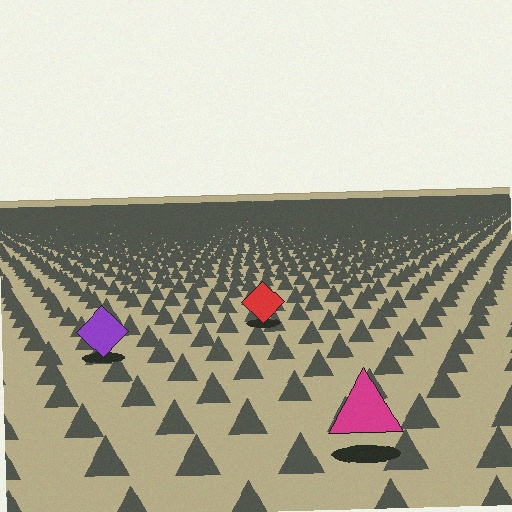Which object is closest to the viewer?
The magenta triangle is closest. The texture marks near it are larger and more spread out.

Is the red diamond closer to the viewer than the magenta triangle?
No. The magenta triangle is closer — you can tell from the texture gradient: the ground texture is coarser near it.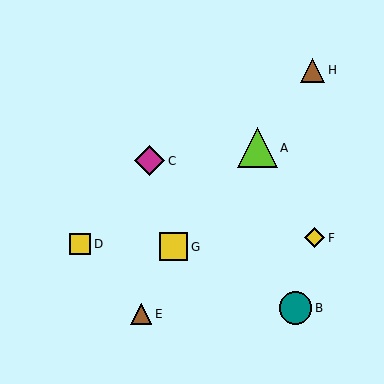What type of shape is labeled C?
Shape C is a magenta diamond.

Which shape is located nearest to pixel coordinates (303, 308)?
The teal circle (labeled B) at (295, 308) is nearest to that location.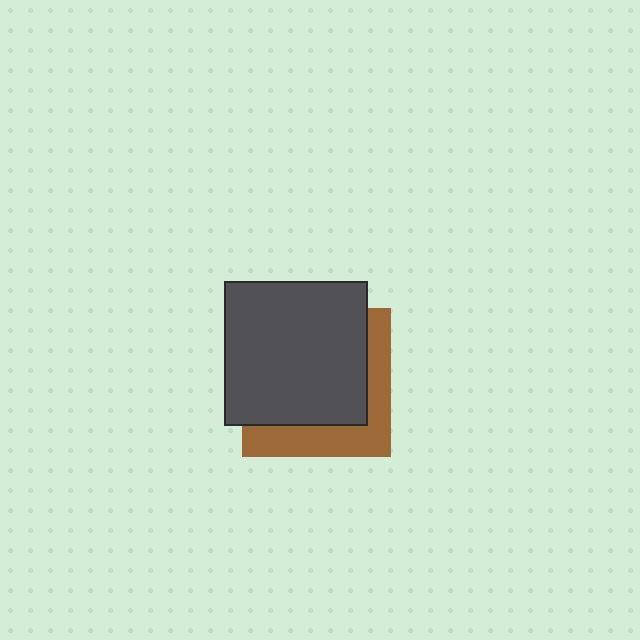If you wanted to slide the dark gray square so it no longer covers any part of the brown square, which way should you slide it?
Slide it toward the upper-left — that is the most direct way to separate the two shapes.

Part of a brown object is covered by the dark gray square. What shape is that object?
It is a square.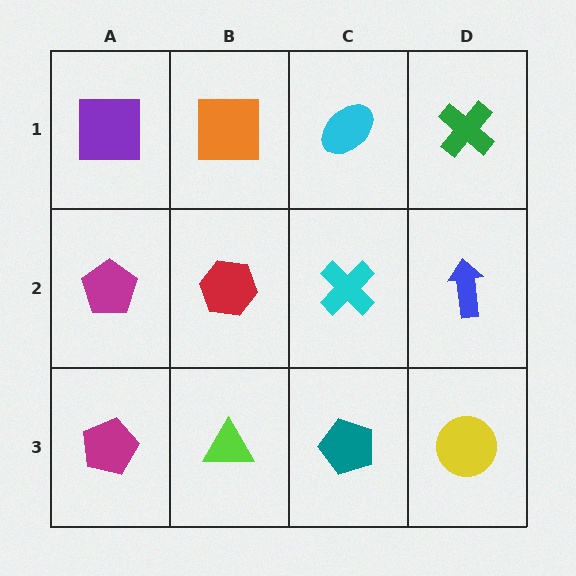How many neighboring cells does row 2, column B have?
4.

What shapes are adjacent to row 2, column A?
A purple square (row 1, column A), a magenta pentagon (row 3, column A), a red hexagon (row 2, column B).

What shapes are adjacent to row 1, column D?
A blue arrow (row 2, column D), a cyan ellipse (row 1, column C).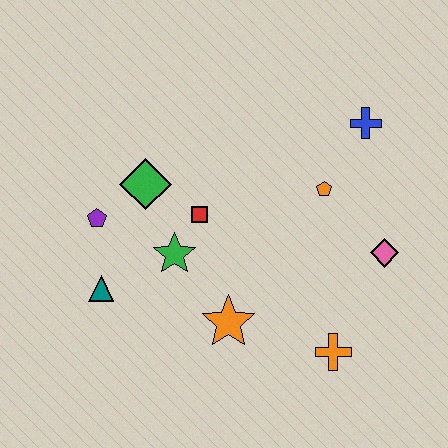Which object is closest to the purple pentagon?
The green diamond is closest to the purple pentagon.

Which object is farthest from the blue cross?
The teal triangle is farthest from the blue cross.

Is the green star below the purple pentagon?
Yes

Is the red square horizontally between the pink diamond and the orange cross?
No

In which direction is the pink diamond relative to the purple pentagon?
The pink diamond is to the right of the purple pentagon.